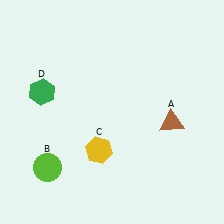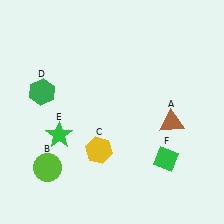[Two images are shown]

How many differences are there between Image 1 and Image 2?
There are 2 differences between the two images.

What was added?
A green star (E), a green diamond (F) were added in Image 2.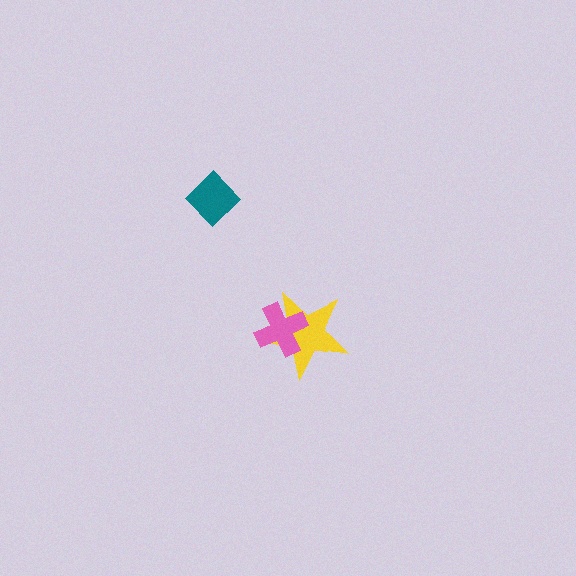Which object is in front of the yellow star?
The pink cross is in front of the yellow star.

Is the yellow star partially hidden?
Yes, it is partially covered by another shape.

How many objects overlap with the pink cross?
1 object overlaps with the pink cross.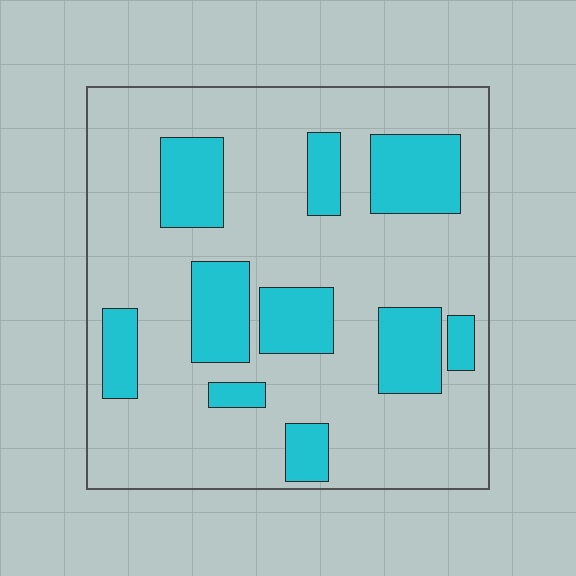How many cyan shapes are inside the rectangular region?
10.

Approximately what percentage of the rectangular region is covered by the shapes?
Approximately 25%.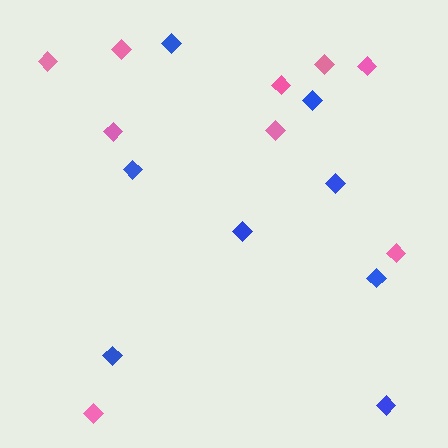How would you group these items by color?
There are 2 groups: one group of pink diamonds (9) and one group of blue diamonds (8).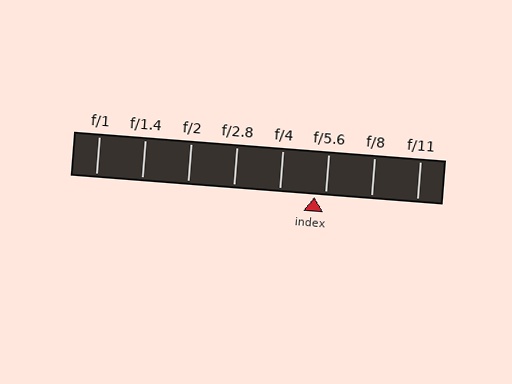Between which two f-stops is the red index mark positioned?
The index mark is between f/4 and f/5.6.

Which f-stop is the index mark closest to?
The index mark is closest to f/5.6.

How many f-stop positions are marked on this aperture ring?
There are 8 f-stop positions marked.